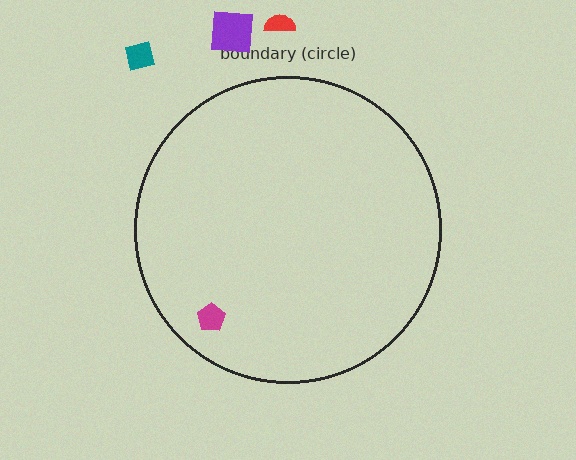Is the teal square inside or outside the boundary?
Outside.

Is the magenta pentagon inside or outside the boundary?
Inside.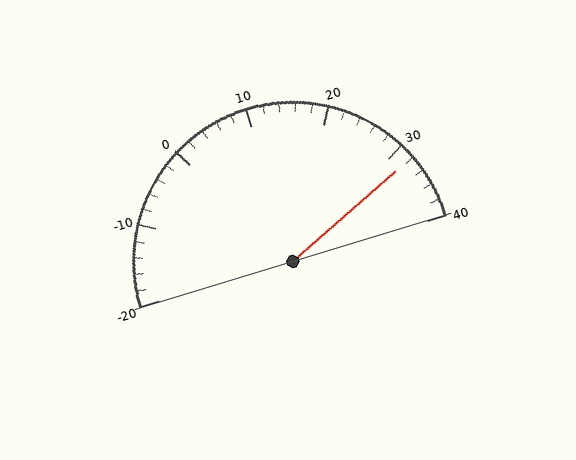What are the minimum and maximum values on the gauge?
The gauge ranges from -20 to 40.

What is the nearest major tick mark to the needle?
The nearest major tick mark is 30.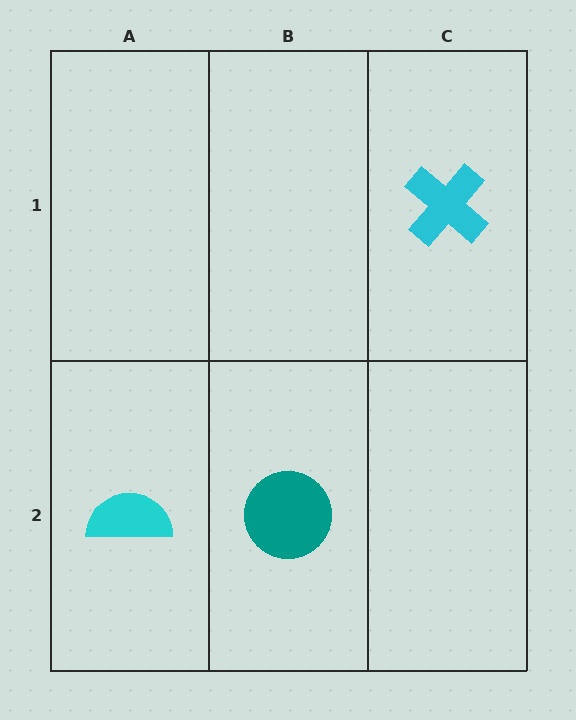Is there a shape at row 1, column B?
No, that cell is empty.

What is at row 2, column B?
A teal circle.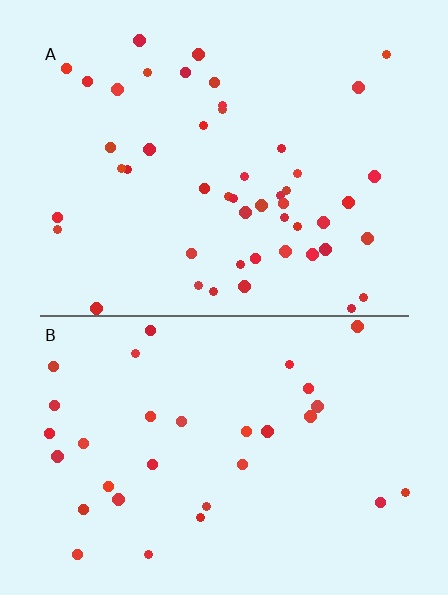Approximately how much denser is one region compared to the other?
Approximately 1.5× — region A over region B.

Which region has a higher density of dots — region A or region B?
A (the top).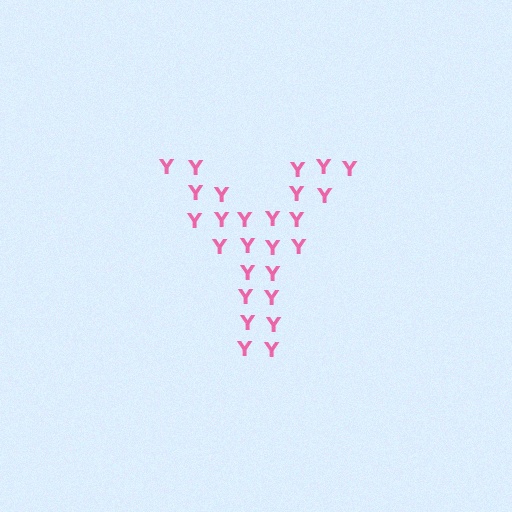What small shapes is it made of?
It is made of small letter Y's.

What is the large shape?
The large shape is the letter Y.